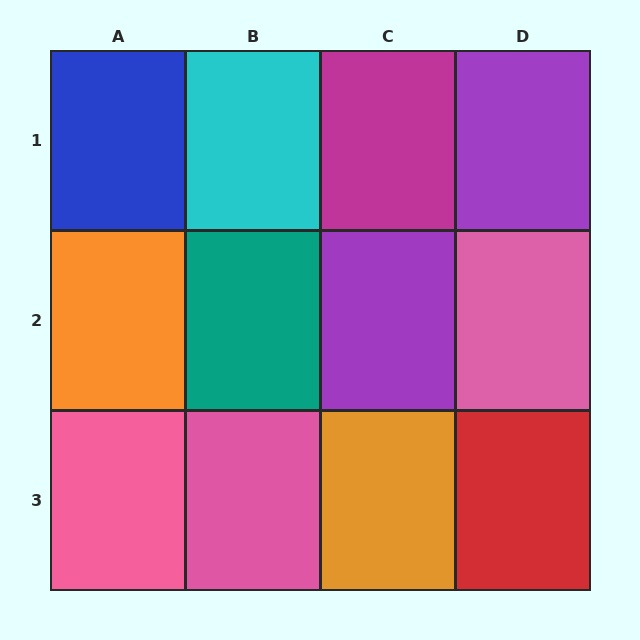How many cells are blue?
1 cell is blue.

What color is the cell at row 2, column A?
Orange.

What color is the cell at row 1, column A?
Blue.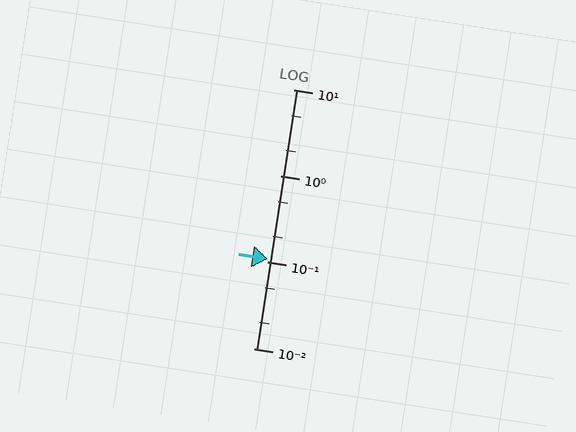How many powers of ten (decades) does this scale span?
The scale spans 3 decades, from 0.01 to 10.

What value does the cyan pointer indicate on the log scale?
The pointer indicates approximately 0.11.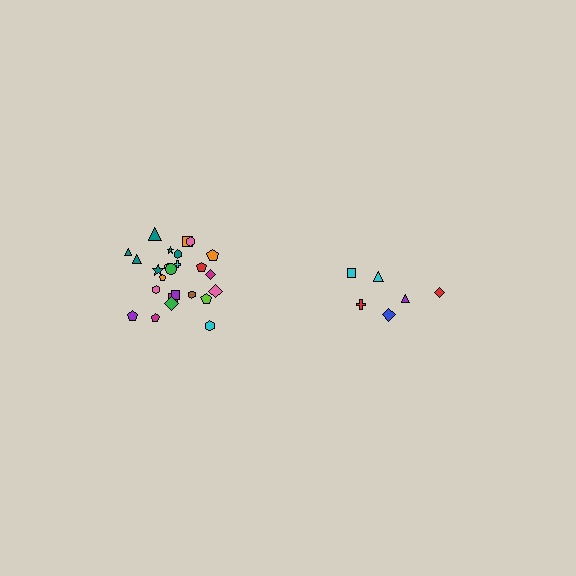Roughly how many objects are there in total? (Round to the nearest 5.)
Roughly 30 objects in total.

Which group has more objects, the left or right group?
The left group.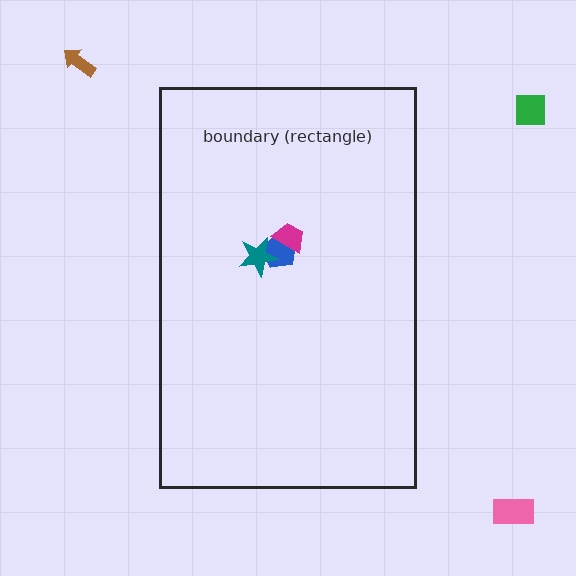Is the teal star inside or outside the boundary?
Inside.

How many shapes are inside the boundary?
3 inside, 3 outside.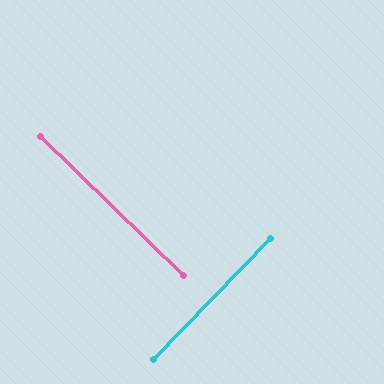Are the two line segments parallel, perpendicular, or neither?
Perpendicular — they meet at approximately 90°.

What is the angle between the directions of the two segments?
Approximately 90 degrees.